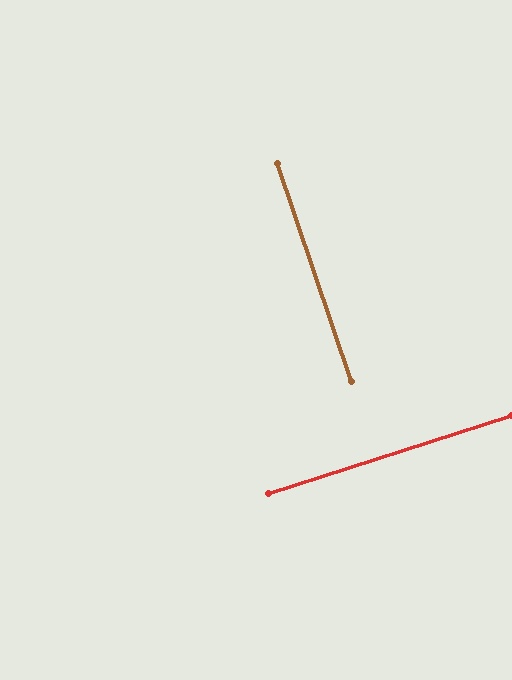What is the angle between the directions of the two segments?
Approximately 89 degrees.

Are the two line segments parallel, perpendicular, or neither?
Perpendicular — they meet at approximately 89°.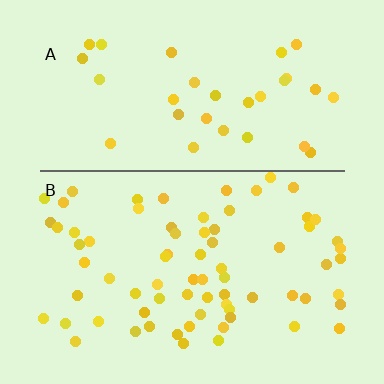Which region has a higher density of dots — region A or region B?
B (the bottom).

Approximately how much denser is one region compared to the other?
Approximately 2.1× — region B over region A.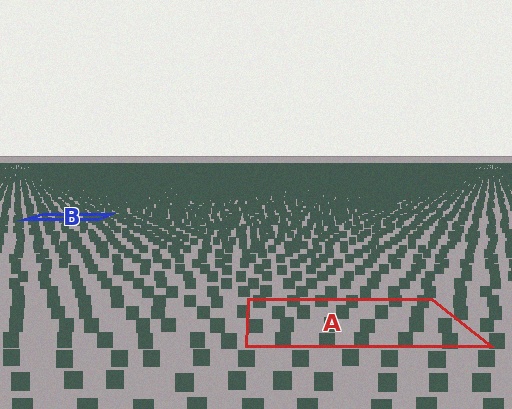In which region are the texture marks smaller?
The texture marks are smaller in region B, because it is farther away.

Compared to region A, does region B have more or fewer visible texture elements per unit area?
Region B has more texture elements per unit area — they are packed more densely because it is farther away.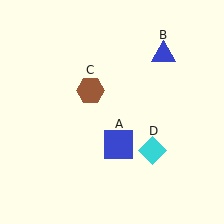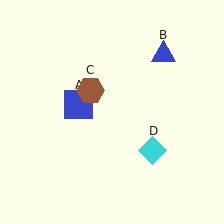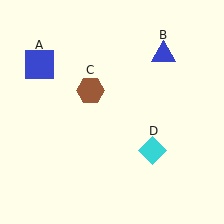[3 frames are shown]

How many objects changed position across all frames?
1 object changed position: blue square (object A).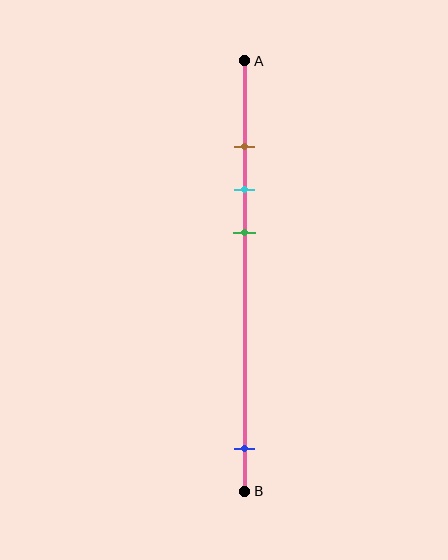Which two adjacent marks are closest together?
The brown and cyan marks are the closest adjacent pair.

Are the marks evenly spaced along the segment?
No, the marks are not evenly spaced.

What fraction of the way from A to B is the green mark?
The green mark is approximately 40% (0.4) of the way from A to B.